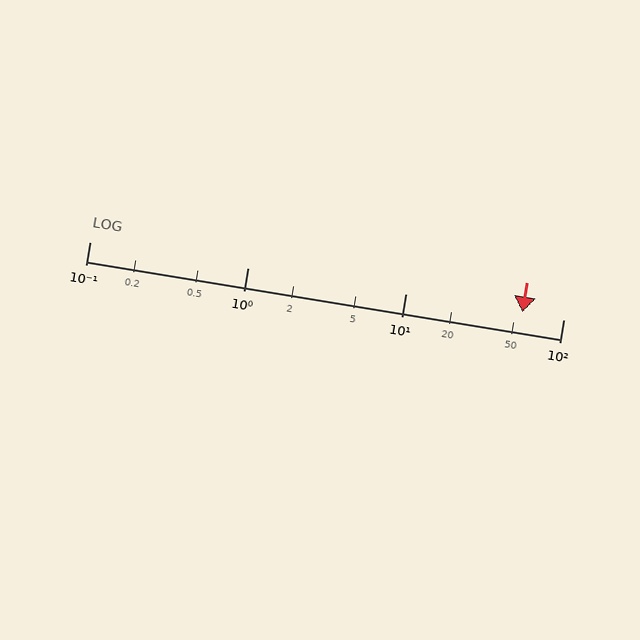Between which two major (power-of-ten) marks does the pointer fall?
The pointer is between 10 and 100.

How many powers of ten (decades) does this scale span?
The scale spans 3 decades, from 0.1 to 100.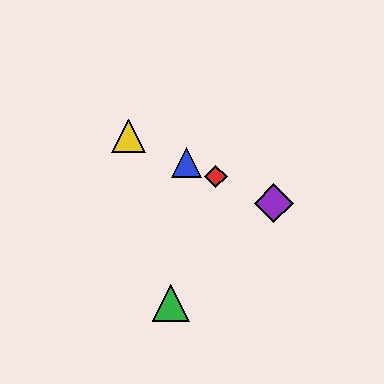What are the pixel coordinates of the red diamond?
The red diamond is at (216, 176).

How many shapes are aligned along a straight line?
4 shapes (the red diamond, the blue triangle, the yellow triangle, the purple diamond) are aligned along a straight line.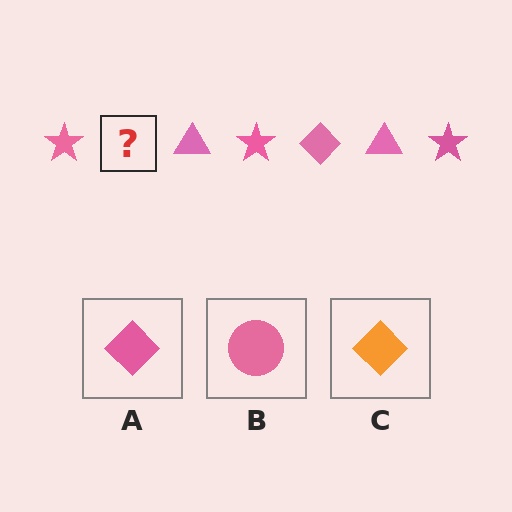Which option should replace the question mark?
Option A.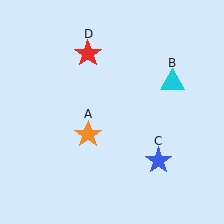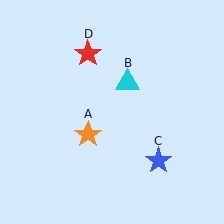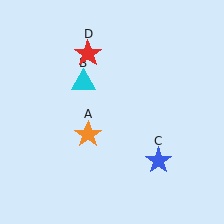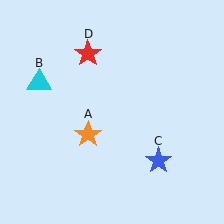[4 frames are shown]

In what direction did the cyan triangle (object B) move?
The cyan triangle (object B) moved left.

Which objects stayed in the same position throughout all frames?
Orange star (object A) and blue star (object C) and red star (object D) remained stationary.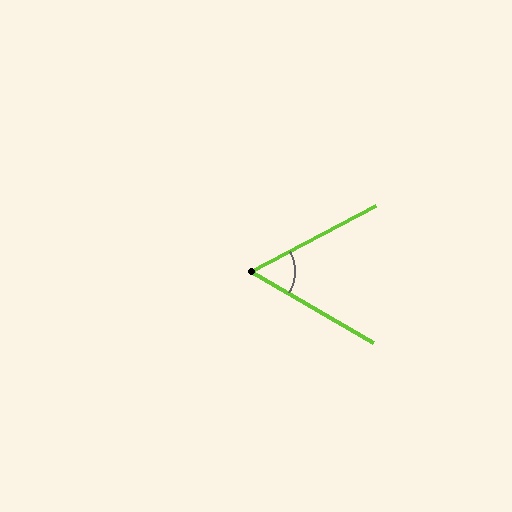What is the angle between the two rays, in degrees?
Approximately 58 degrees.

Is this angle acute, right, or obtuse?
It is acute.